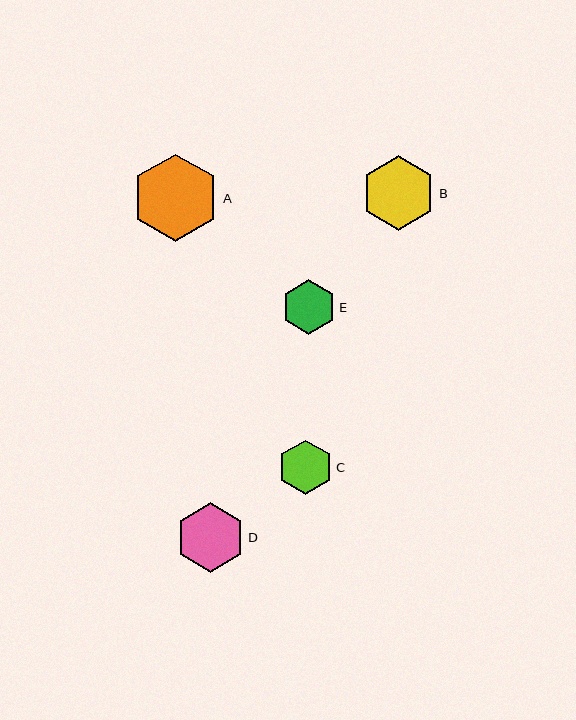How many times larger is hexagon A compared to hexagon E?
Hexagon A is approximately 1.6 times the size of hexagon E.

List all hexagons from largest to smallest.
From largest to smallest: A, B, D, E, C.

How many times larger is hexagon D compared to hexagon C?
Hexagon D is approximately 1.3 times the size of hexagon C.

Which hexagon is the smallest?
Hexagon C is the smallest with a size of approximately 55 pixels.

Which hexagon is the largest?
Hexagon A is the largest with a size of approximately 88 pixels.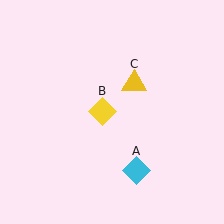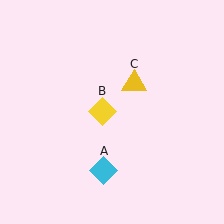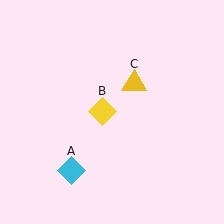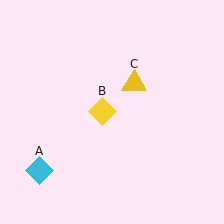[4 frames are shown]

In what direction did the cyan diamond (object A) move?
The cyan diamond (object A) moved left.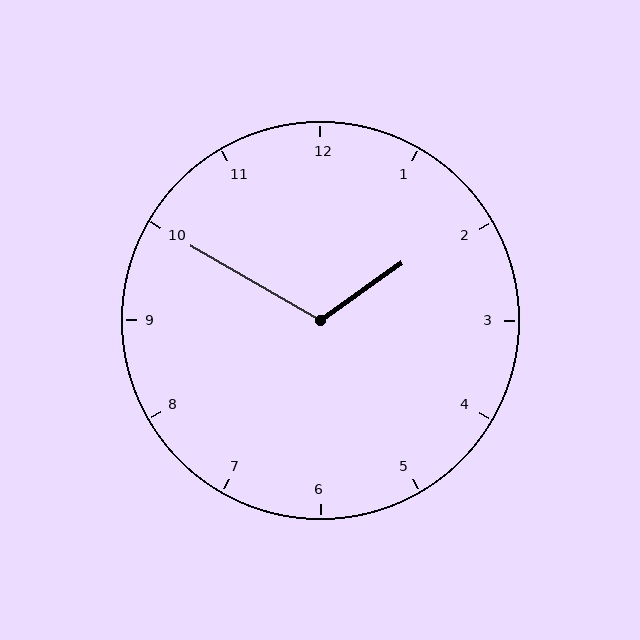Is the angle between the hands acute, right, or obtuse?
It is obtuse.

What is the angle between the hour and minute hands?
Approximately 115 degrees.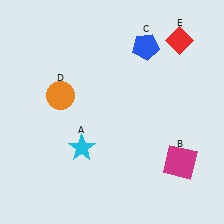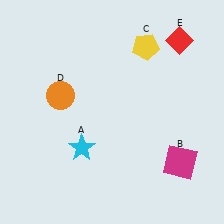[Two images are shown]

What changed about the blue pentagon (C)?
In Image 1, C is blue. In Image 2, it changed to yellow.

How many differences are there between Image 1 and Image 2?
There is 1 difference between the two images.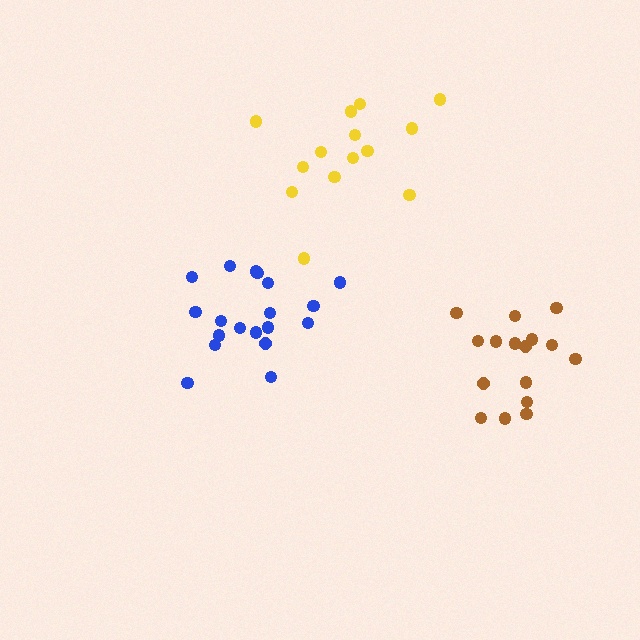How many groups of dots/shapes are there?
There are 3 groups.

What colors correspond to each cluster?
The clusters are colored: yellow, blue, brown.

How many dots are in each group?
Group 1: 14 dots, Group 2: 19 dots, Group 3: 16 dots (49 total).